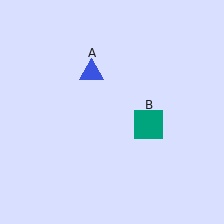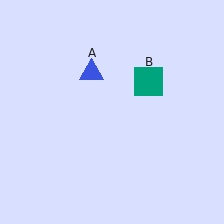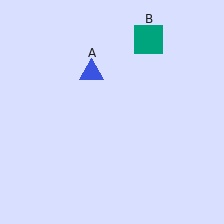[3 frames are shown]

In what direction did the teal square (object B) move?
The teal square (object B) moved up.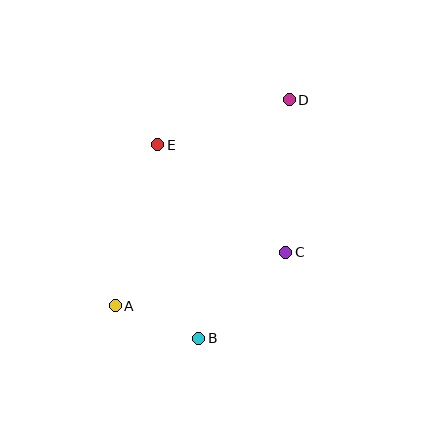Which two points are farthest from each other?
Points A and D are farthest from each other.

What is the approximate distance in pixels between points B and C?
The distance between B and C is approximately 123 pixels.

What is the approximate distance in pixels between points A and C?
The distance between A and C is approximately 179 pixels.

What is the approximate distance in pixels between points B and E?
The distance between B and E is approximately 198 pixels.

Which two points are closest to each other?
Points A and B are closest to each other.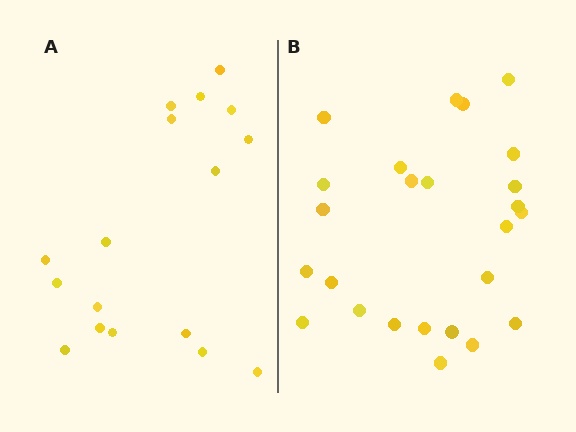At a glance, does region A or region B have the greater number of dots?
Region B (the right region) has more dots.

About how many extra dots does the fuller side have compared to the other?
Region B has roughly 8 or so more dots than region A.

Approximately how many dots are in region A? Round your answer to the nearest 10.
About 20 dots. (The exact count is 17, which rounds to 20.)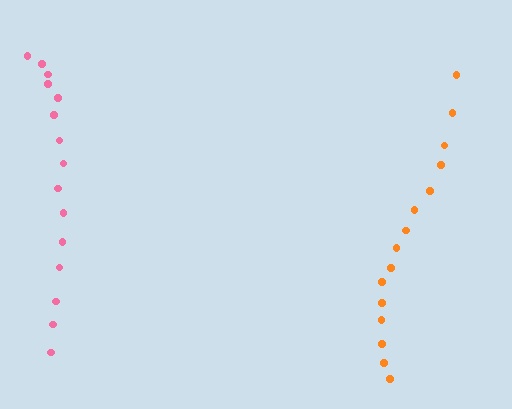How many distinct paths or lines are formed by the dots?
There are 2 distinct paths.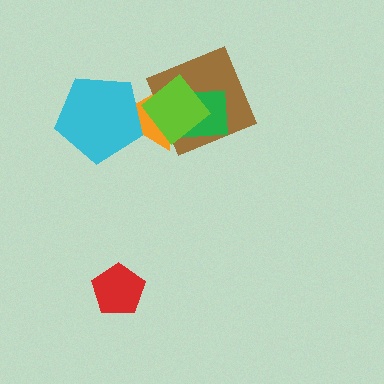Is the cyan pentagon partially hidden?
No, no other shape covers it.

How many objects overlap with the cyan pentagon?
1 object overlaps with the cyan pentagon.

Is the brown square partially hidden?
Yes, it is partially covered by another shape.